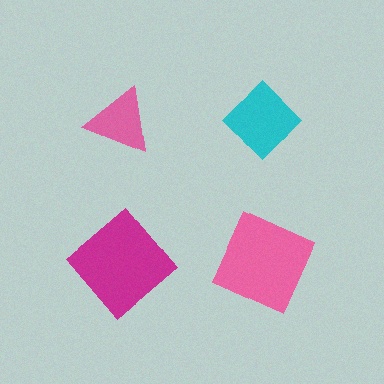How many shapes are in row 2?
2 shapes.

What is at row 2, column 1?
A magenta diamond.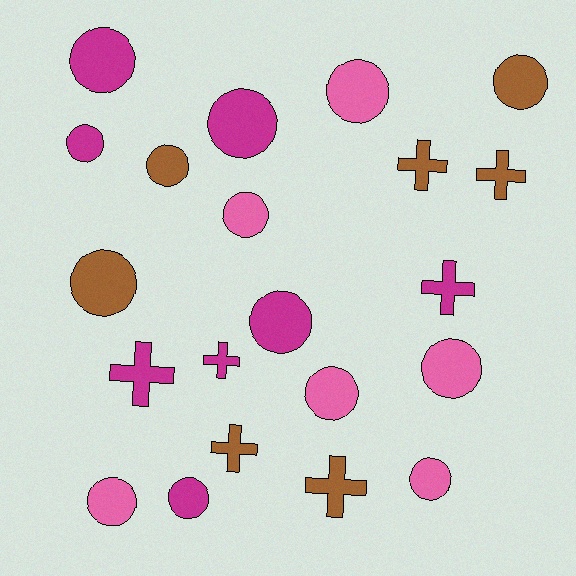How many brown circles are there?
There are 3 brown circles.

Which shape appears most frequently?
Circle, with 14 objects.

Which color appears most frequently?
Magenta, with 8 objects.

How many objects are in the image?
There are 21 objects.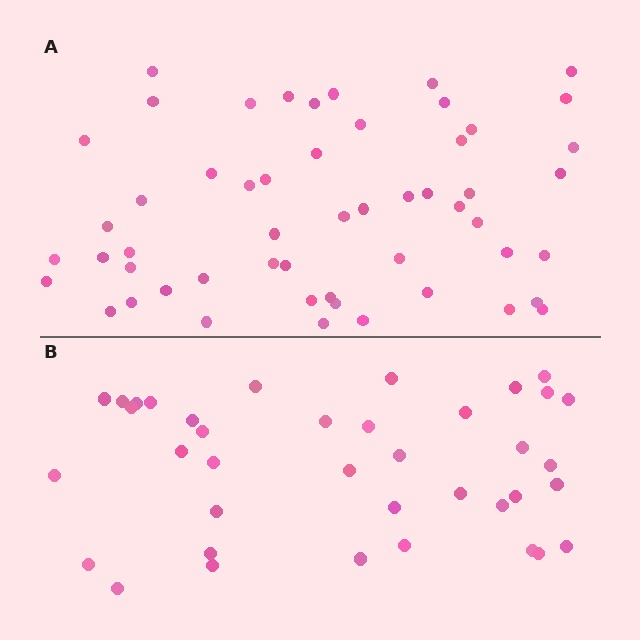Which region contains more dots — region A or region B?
Region A (the top region) has more dots.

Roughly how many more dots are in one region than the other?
Region A has approximately 15 more dots than region B.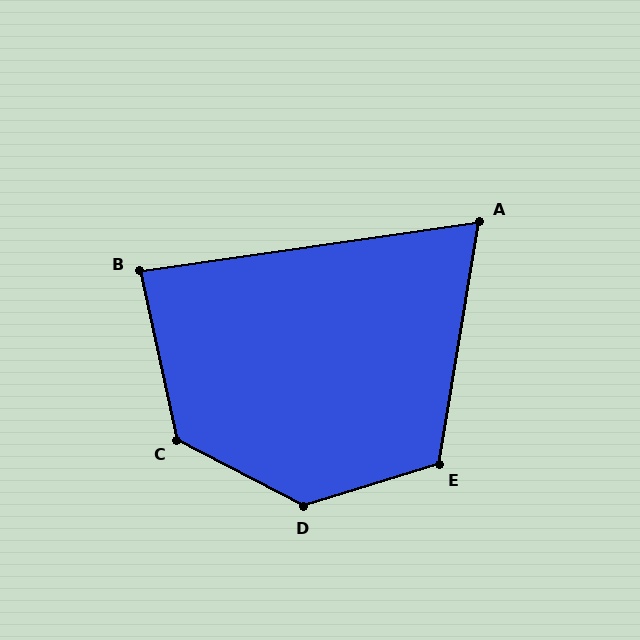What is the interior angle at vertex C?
Approximately 130 degrees (obtuse).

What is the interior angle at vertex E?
Approximately 117 degrees (obtuse).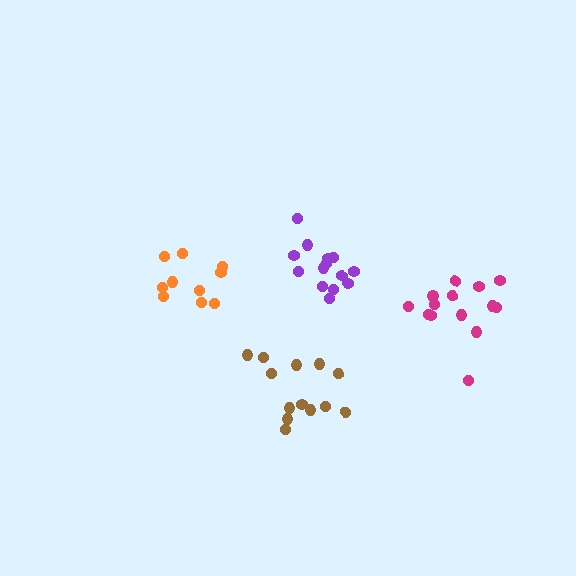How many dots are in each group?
Group 1: 13 dots, Group 2: 10 dots, Group 3: 14 dots, Group 4: 14 dots (51 total).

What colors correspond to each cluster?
The clusters are colored: brown, orange, purple, magenta.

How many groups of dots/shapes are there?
There are 4 groups.